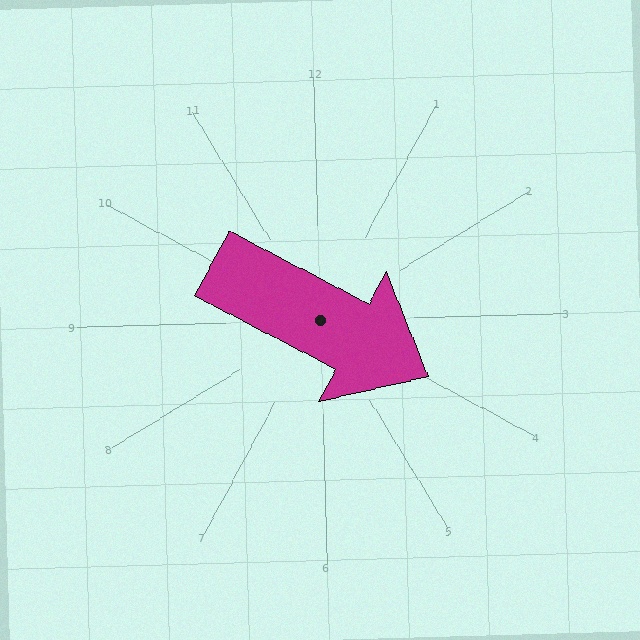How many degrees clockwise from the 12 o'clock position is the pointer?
Approximately 119 degrees.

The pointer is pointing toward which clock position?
Roughly 4 o'clock.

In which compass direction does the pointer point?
Southeast.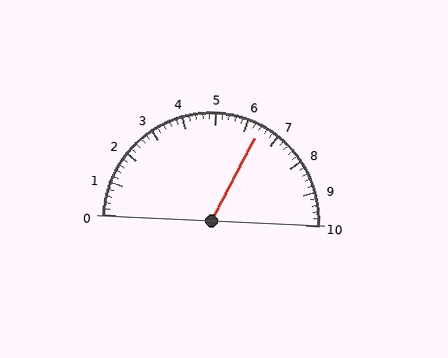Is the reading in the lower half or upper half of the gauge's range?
The reading is in the upper half of the range (0 to 10).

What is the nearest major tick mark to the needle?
The nearest major tick mark is 6.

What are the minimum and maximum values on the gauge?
The gauge ranges from 0 to 10.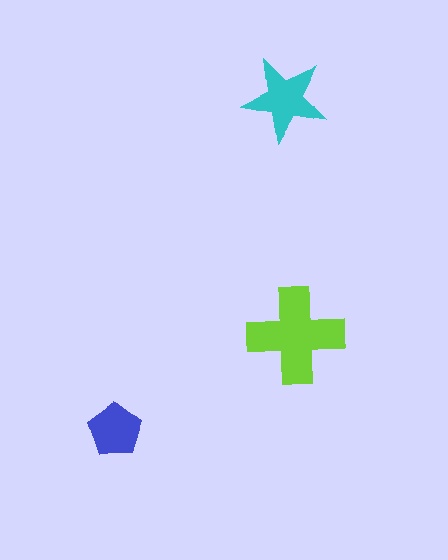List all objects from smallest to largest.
The blue pentagon, the cyan star, the lime cross.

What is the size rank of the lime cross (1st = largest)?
1st.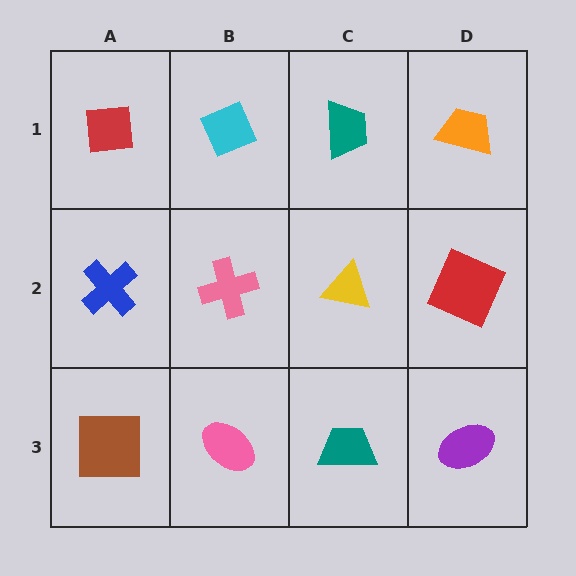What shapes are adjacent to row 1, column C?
A yellow triangle (row 2, column C), a cyan diamond (row 1, column B), an orange trapezoid (row 1, column D).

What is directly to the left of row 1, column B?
A red square.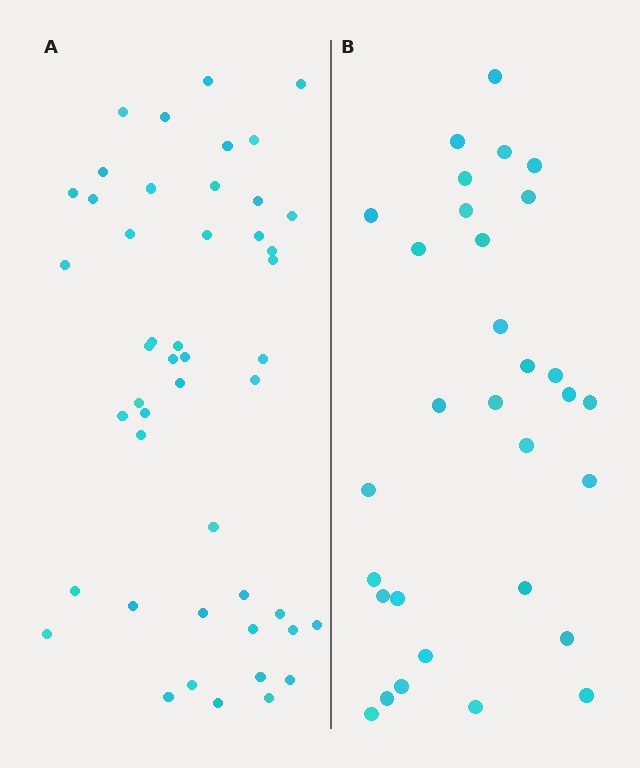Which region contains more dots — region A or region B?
Region A (the left region) has more dots.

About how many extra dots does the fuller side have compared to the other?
Region A has approximately 15 more dots than region B.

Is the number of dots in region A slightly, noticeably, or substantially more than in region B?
Region A has substantially more. The ratio is roughly 1.5 to 1.